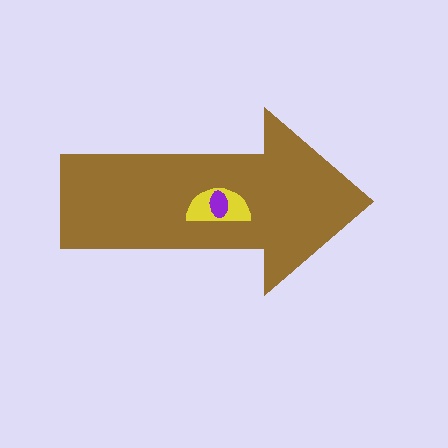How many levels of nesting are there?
3.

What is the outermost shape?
The brown arrow.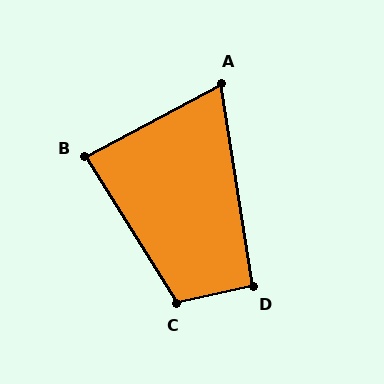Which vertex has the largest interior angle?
C, at approximately 109 degrees.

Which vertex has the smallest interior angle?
A, at approximately 71 degrees.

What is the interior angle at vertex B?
Approximately 86 degrees (approximately right).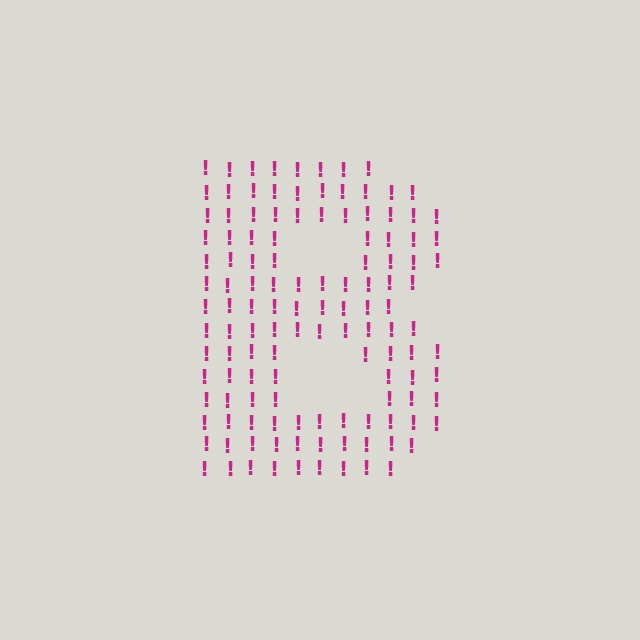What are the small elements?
The small elements are exclamation marks.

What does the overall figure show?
The overall figure shows the letter B.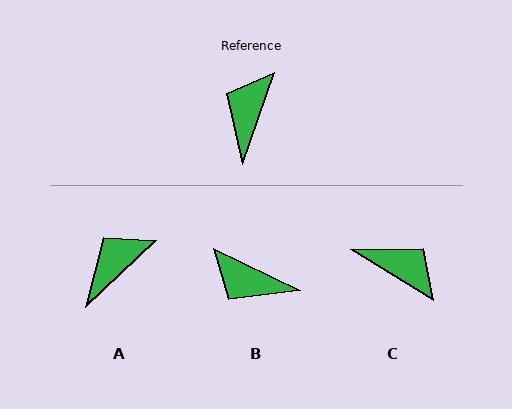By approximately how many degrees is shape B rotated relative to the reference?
Approximately 83 degrees counter-clockwise.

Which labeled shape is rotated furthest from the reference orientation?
C, about 103 degrees away.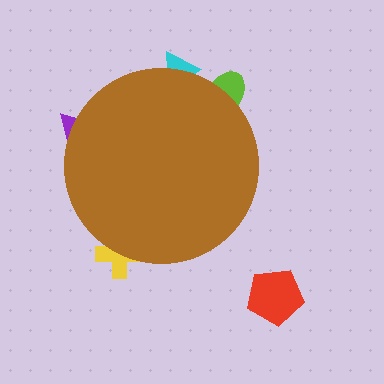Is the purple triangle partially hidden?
Yes, the purple triangle is partially hidden behind the brown circle.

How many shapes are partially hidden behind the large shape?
4 shapes are partially hidden.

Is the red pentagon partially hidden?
No, the red pentagon is fully visible.